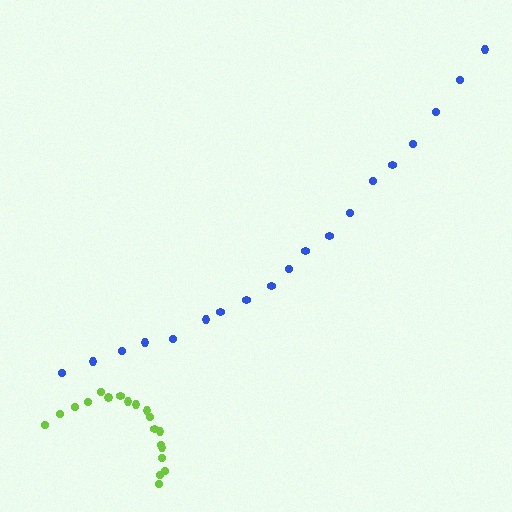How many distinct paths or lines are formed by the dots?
There are 2 distinct paths.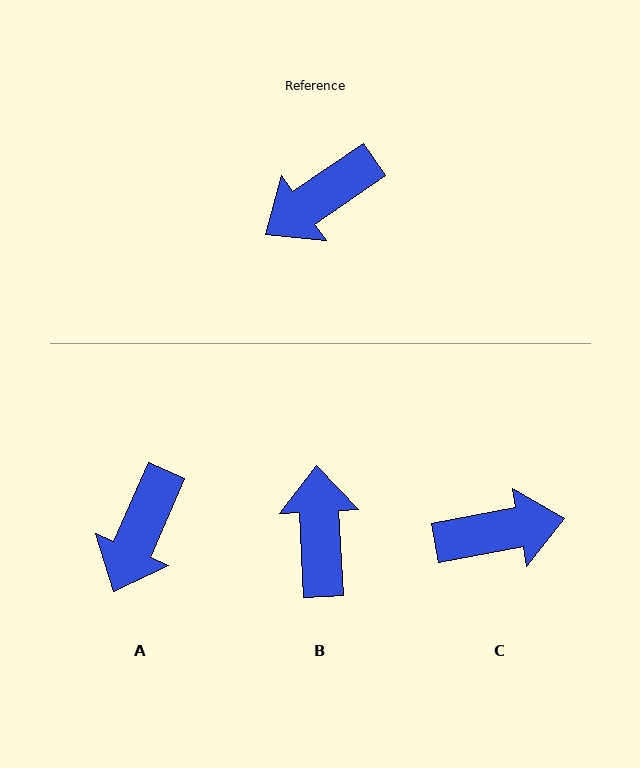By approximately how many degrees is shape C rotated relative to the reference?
Approximately 156 degrees counter-clockwise.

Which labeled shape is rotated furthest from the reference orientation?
C, about 156 degrees away.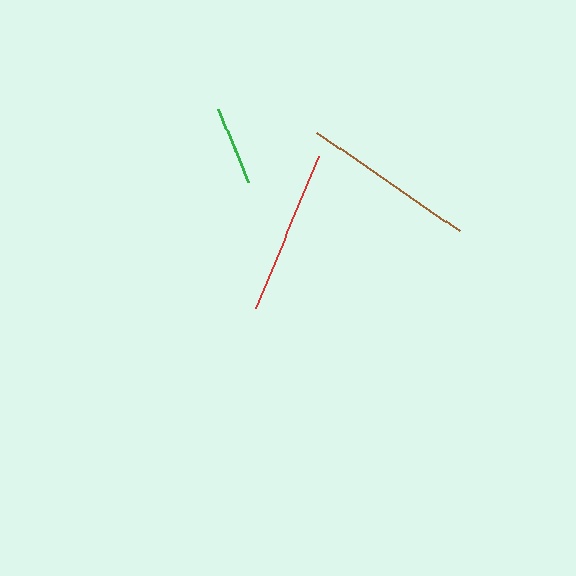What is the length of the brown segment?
The brown segment is approximately 174 pixels long.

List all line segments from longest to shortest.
From longest to shortest: brown, red, green.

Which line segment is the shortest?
The green line is the shortest at approximately 80 pixels.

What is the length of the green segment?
The green segment is approximately 80 pixels long.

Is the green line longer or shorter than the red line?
The red line is longer than the green line.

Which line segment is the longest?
The brown line is the longest at approximately 174 pixels.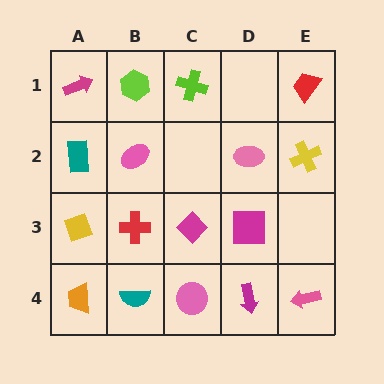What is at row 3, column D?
A magenta square.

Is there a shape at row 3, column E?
No, that cell is empty.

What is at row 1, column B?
A lime hexagon.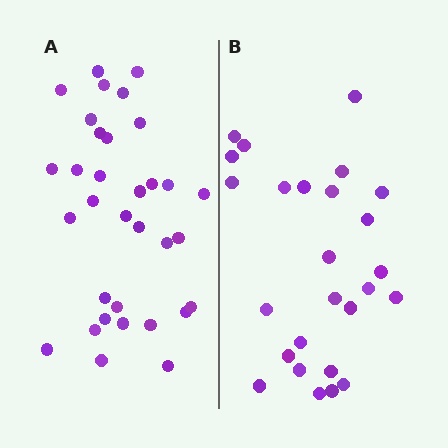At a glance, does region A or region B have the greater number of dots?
Region A (the left region) has more dots.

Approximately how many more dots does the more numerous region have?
Region A has roughly 8 or so more dots than region B.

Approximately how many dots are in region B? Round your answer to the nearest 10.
About 30 dots. (The exact count is 26, which rounds to 30.)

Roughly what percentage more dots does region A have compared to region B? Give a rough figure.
About 25% more.